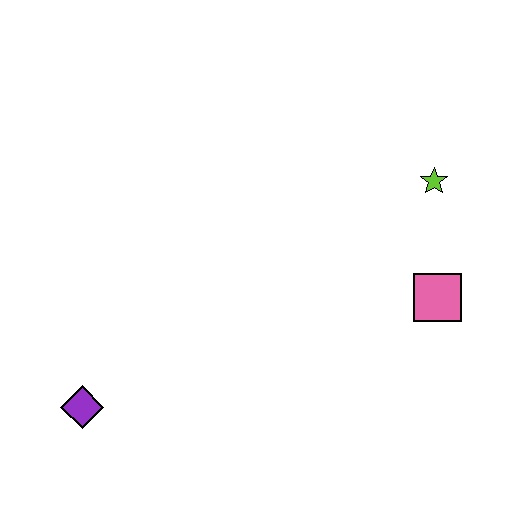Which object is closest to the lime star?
The pink square is closest to the lime star.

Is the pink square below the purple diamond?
No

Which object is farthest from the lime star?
The purple diamond is farthest from the lime star.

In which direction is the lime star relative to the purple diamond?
The lime star is to the right of the purple diamond.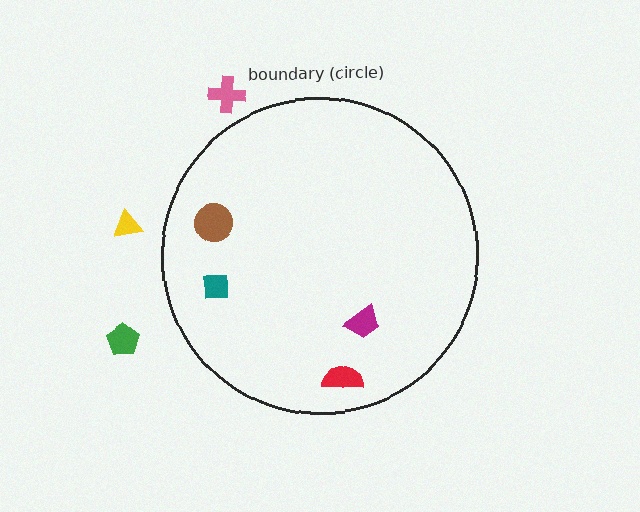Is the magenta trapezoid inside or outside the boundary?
Inside.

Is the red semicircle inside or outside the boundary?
Inside.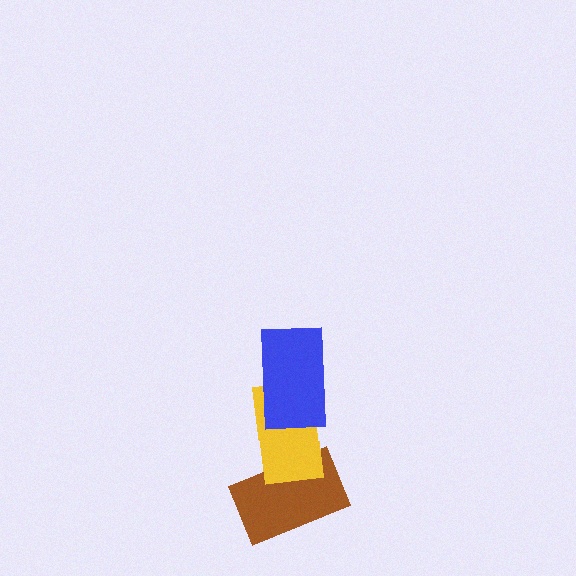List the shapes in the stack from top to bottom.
From top to bottom: the blue rectangle, the yellow rectangle, the brown rectangle.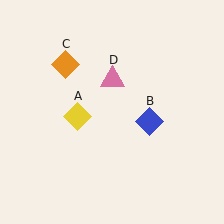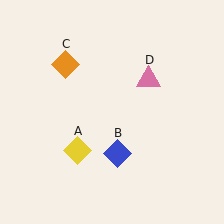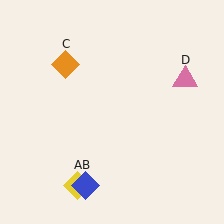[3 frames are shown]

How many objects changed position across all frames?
3 objects changed position: yellow diamond (object A), blue diamond (object B), pink triangle (object D).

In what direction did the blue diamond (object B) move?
The blue diamond (object B) moved down and to the left.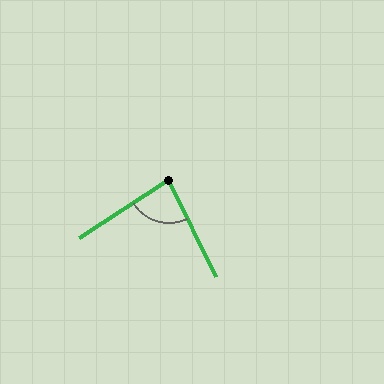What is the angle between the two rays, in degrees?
Approximately 83 degrees.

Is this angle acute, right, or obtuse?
It is acute.